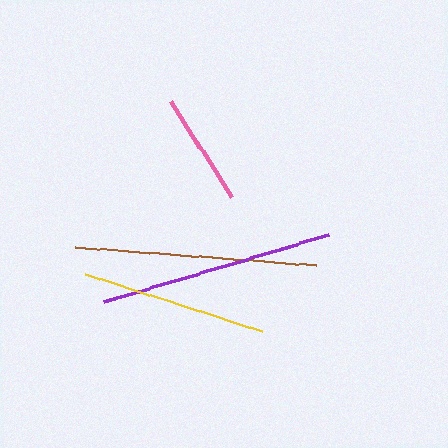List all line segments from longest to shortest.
From longest to shortest: brown, purple, yellow, pink.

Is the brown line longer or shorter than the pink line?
The brown line is longer than the pink line.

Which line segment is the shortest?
The pink line is the shortest at approximately 114 pixels.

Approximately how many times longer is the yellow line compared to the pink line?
The yellow line is approximately 1.6 times the length of the pink line.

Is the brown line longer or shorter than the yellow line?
The brown line is longer than the yellow line.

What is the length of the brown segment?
The brown segment is approximately 241 pixels long.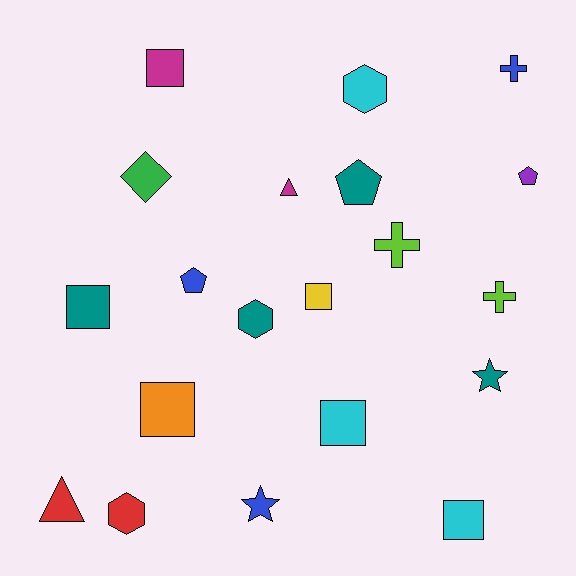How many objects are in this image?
There are 20 objects.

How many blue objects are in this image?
There are 3 blue objects.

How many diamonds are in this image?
There is 1 diamond.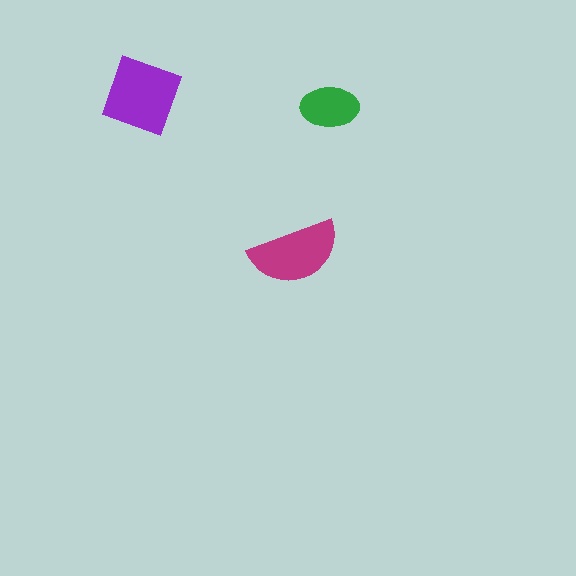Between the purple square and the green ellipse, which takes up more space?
The purple square.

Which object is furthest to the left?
The purple square is leftmost.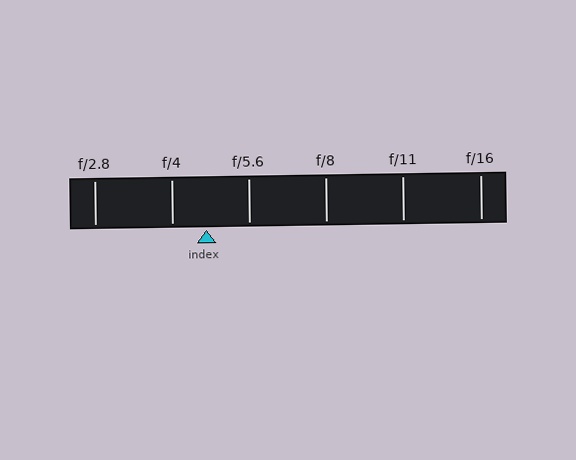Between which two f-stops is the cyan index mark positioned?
The index mark is between f/4 and f/5.6.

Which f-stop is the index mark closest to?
The index mark is closest to f/4.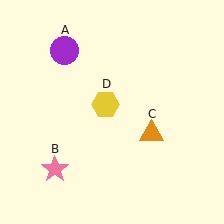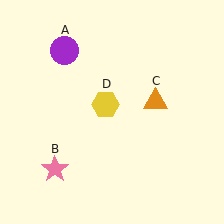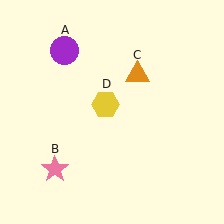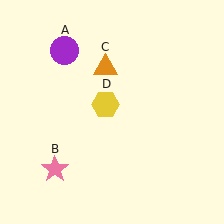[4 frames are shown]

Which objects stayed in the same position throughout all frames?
Purple circle (object A) and pink star (object B) and yellow hexagon (object D) remained stationary.